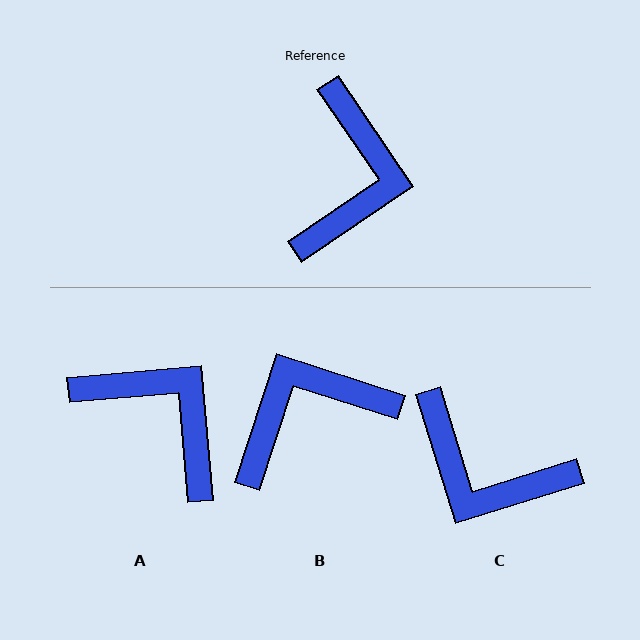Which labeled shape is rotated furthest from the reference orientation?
B, about 128 degrees away.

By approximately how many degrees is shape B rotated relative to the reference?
Approximately 128 degrees counter-clockwise.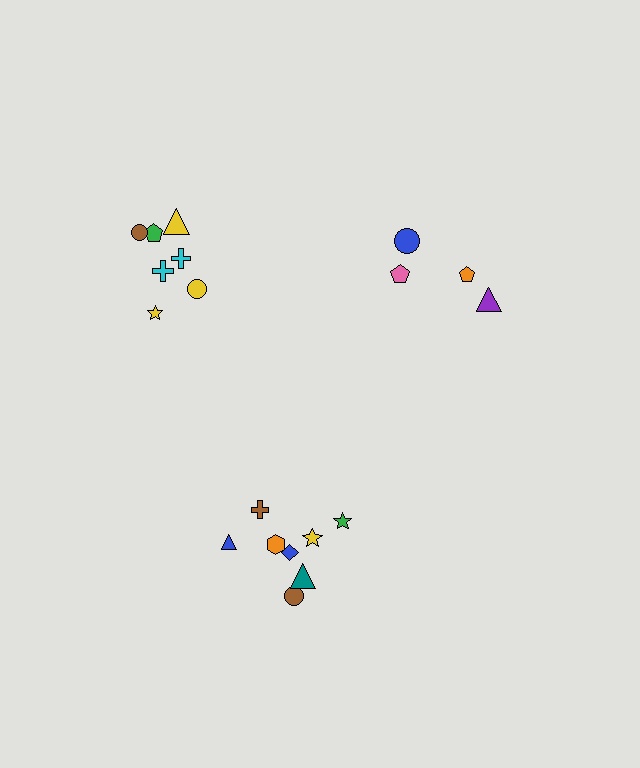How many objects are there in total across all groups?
There are 19 objects.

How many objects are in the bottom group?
There are 8 objects.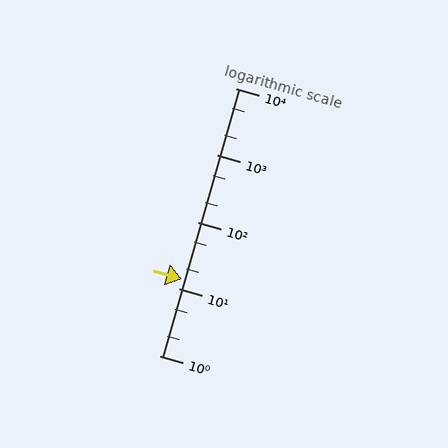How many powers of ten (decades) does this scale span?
The scale spans 4 decades, from 1 to 10000.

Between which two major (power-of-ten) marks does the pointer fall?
The pointer is between 10 and 100.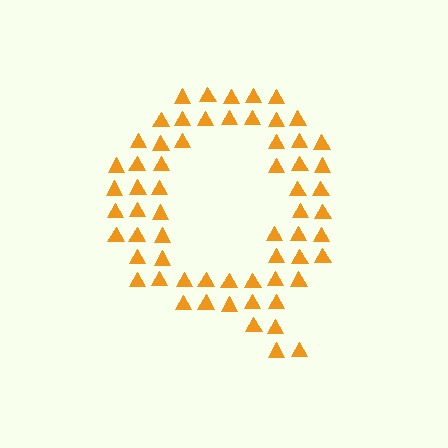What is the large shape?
The large shape is the letter Q.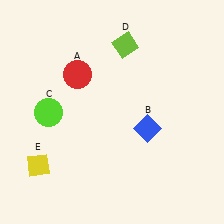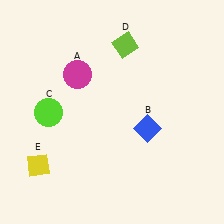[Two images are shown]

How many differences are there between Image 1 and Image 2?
There is 1 difference between the two images.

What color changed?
The circle (A) changed from red in Image 1 to magenta in Image 2.